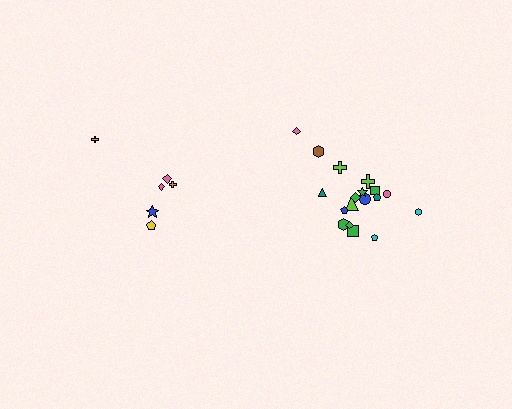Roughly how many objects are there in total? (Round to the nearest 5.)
Roughly 25 objects in total.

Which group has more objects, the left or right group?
The right group.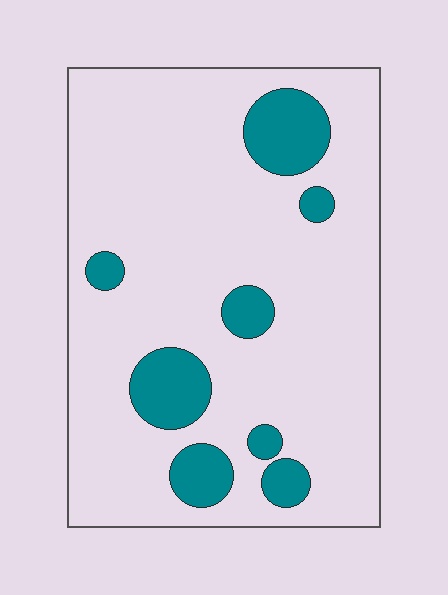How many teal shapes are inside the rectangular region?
8.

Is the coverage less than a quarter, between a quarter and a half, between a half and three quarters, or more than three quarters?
Less than a quarter.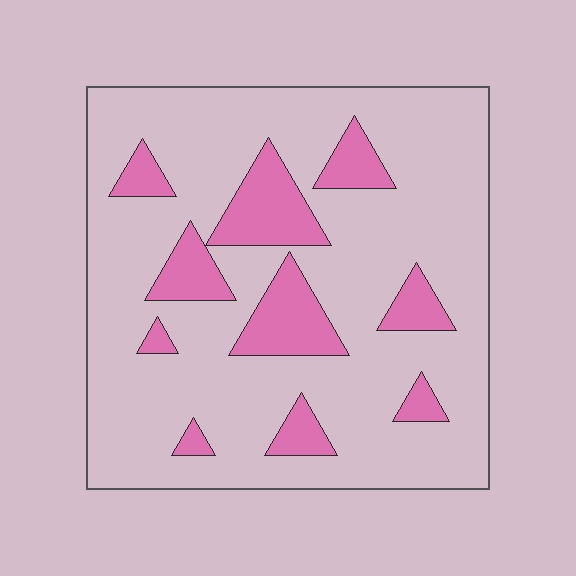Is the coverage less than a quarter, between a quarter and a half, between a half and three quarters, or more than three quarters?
Less than a quarter.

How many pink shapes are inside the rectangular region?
10.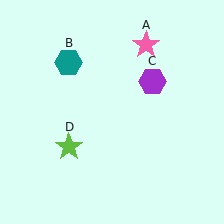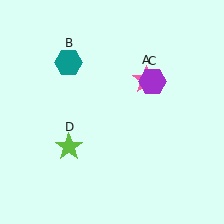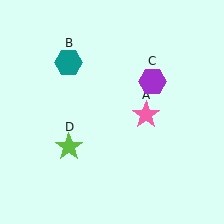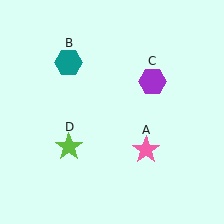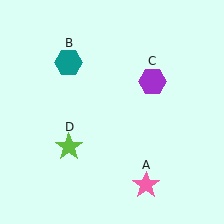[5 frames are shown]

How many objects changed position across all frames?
1 object changed position: pink star (object A).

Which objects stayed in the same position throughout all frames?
Teal hexagon (object B) and purple hexagon (object C) and lime star (object D) remained stationary.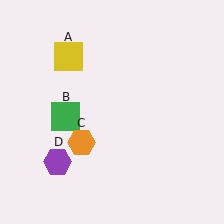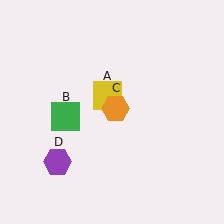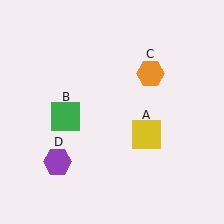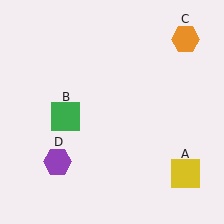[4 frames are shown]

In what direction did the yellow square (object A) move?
The yellow square (object A) moved down and to the right.